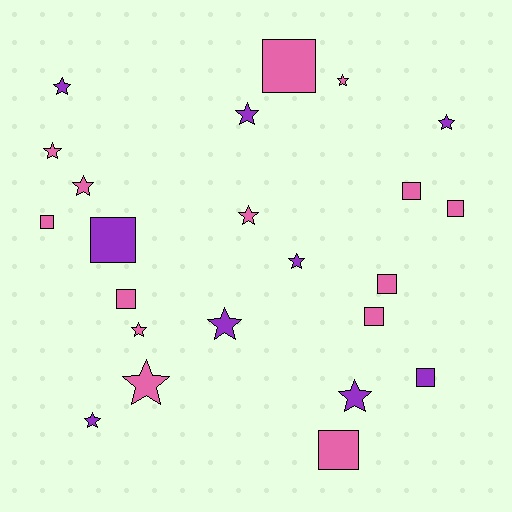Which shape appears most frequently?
Star, with 13 objects.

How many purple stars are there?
There are 7 purple stars.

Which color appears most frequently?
Pink, with 14 objects.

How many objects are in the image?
There are 23 objects.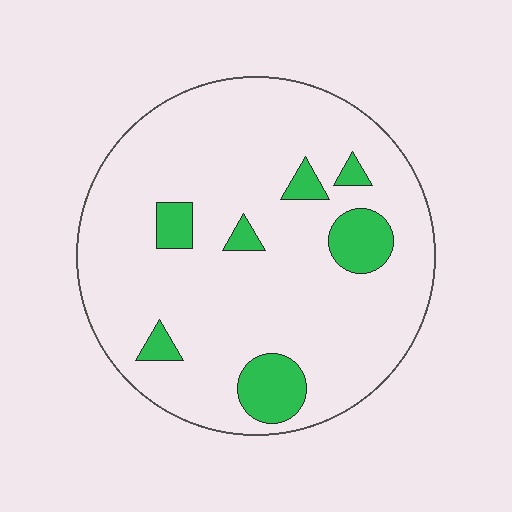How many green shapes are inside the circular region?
7.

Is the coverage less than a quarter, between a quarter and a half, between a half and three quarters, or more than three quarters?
Less than a quarter.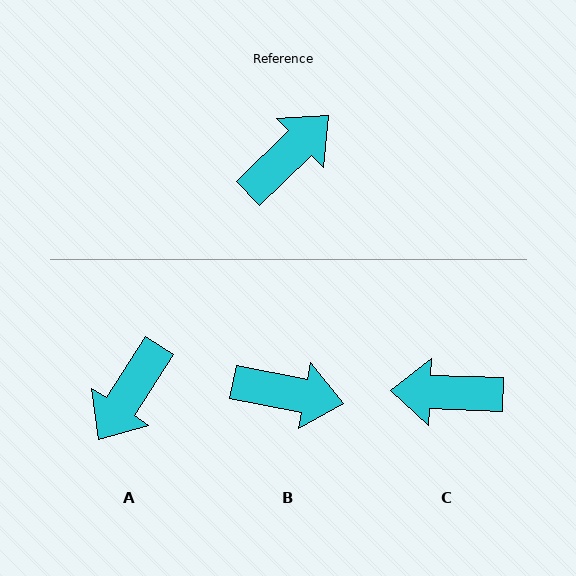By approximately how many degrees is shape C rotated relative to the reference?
Approximately 134 degrees counter-clockwise.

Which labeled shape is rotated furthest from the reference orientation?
A, about 167 degrees away.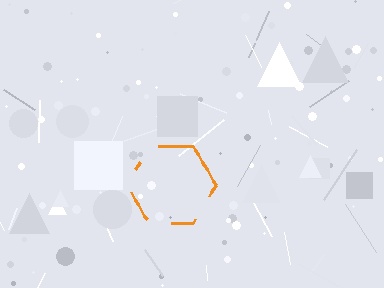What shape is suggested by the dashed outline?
The dashed outline suggests a hexagon.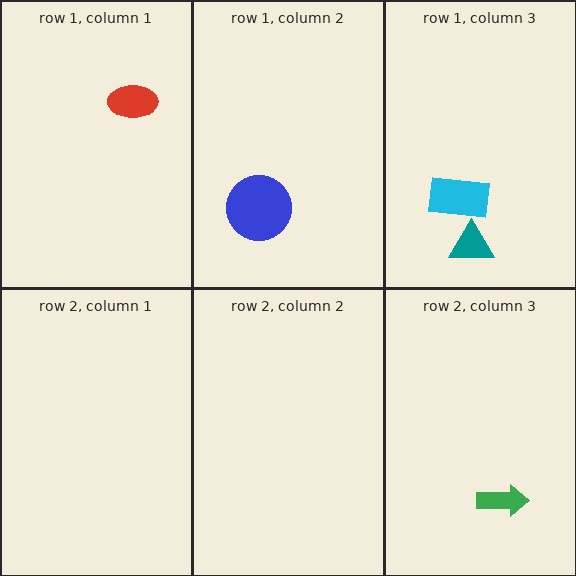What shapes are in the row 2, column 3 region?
The green arrow.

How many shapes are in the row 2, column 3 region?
1.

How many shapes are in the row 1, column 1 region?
1.